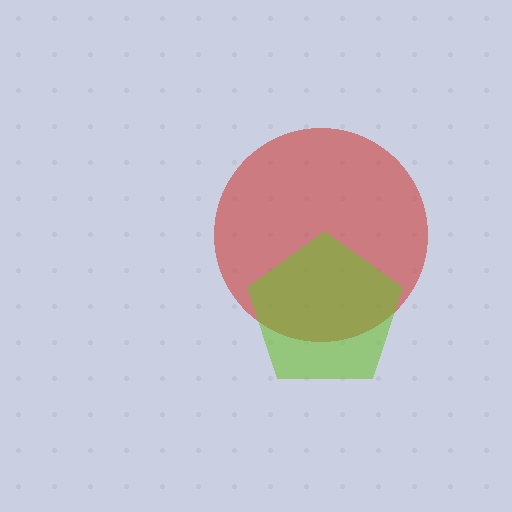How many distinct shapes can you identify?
There are 2 distinct shapes: a red circle, a lime pentagon.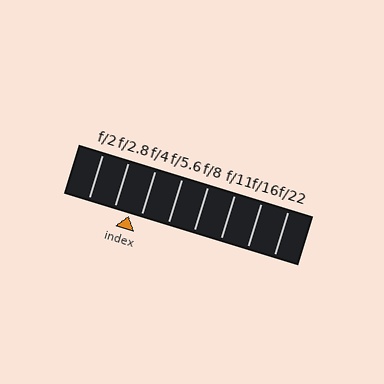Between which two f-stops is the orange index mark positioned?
The index mark is between f/2.8 and f/4.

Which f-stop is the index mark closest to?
The index mark is closest to f/4.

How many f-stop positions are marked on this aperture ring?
There are 8 f-stop positions marked.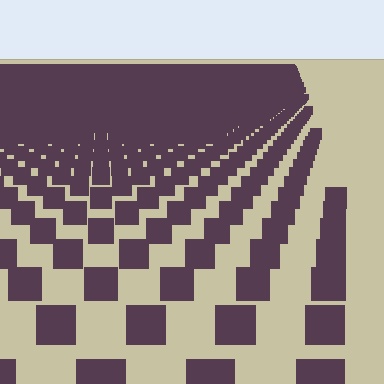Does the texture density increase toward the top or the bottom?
Density increases toward the top.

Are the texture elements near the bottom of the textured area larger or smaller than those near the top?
Larger. Near the bottom, elements are closer to the viewer and appear at a bigger on-screen size.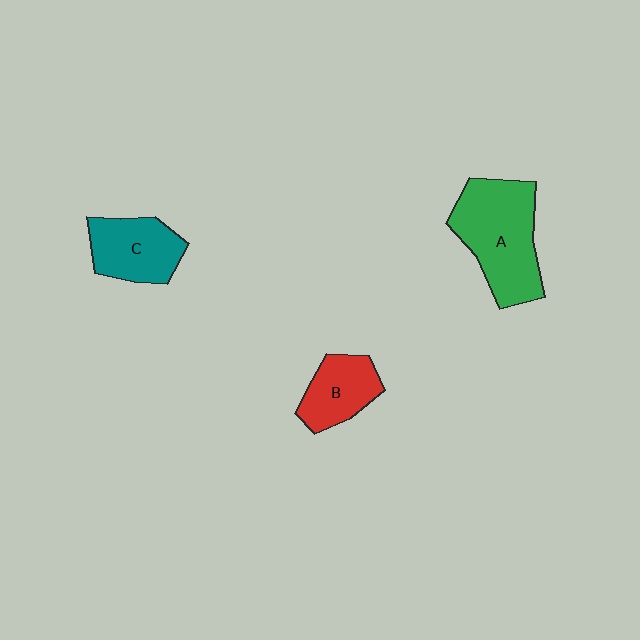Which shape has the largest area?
Shape A (green).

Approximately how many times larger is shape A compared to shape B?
Approximately 1.9 times.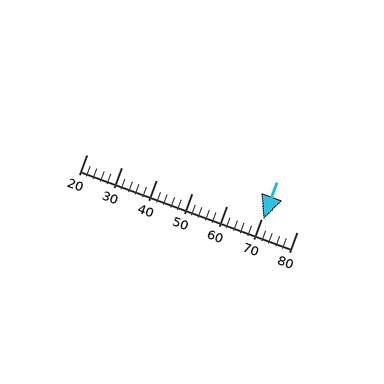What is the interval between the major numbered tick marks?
The major tick marks are spaced 10 units apart.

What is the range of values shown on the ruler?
The ruler shows values from 20 to 80.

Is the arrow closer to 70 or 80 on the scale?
The arrow is closer to 70.